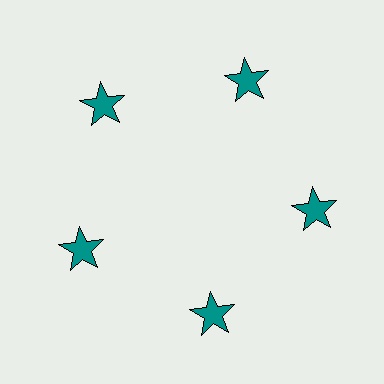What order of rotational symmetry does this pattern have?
This pattern has 5-fold rotational symmetry.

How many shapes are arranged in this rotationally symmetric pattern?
There are 5 shapes, arranged in 5 groups of 1.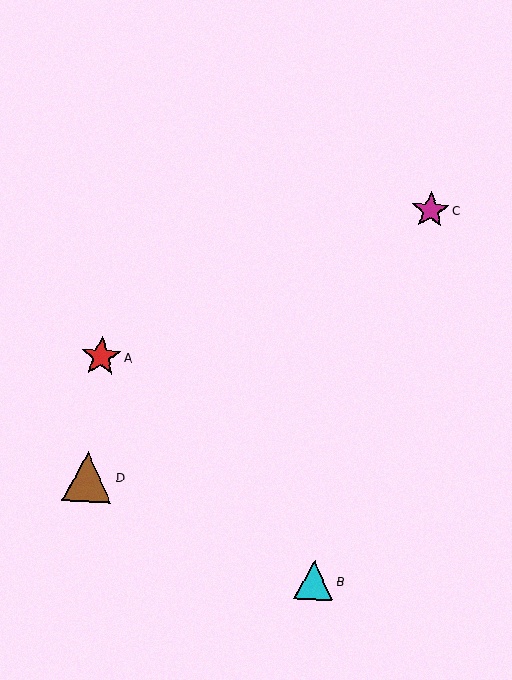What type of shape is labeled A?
Shape A is a red star.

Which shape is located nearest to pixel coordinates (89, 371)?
The red star (labeled A) at (101, 357) is nearest to that location.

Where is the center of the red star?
The center of the red star is at (101, 357).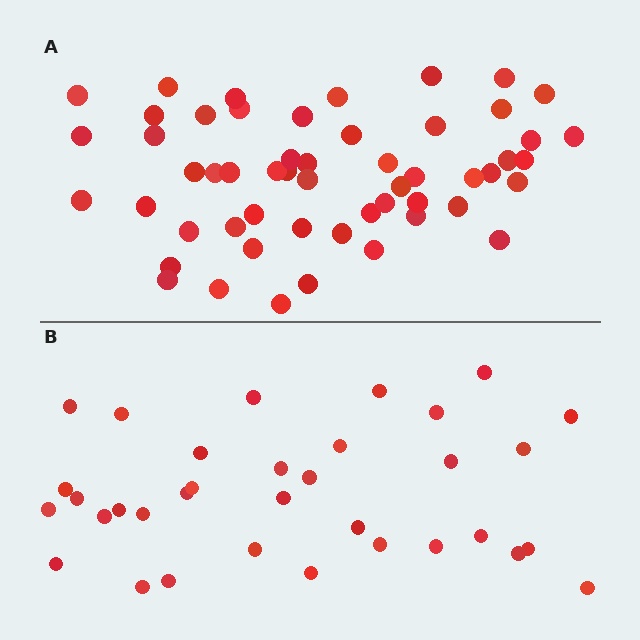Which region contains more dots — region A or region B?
Region A (the top region) has more dots.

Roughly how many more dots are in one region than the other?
Region A has approximately 20 more dots than region B.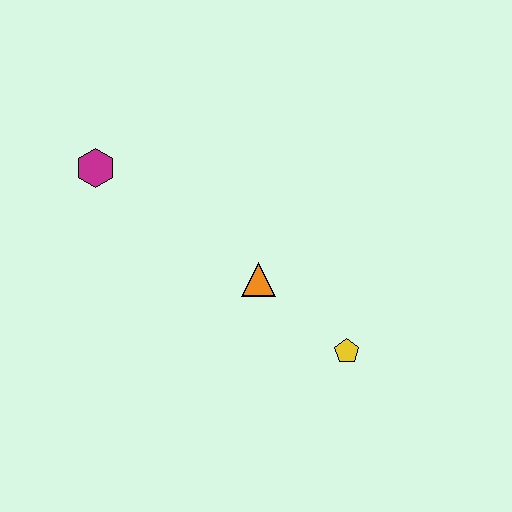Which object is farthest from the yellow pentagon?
The magenta hexagon is farthest from the yellow pentagon.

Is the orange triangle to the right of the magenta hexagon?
Yes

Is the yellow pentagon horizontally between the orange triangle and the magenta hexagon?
No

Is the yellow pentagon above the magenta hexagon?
No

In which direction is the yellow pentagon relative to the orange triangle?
The yellow pentagon is to the right of the orange triangle.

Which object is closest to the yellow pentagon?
The orange triangle is closest to the yellow pentagon.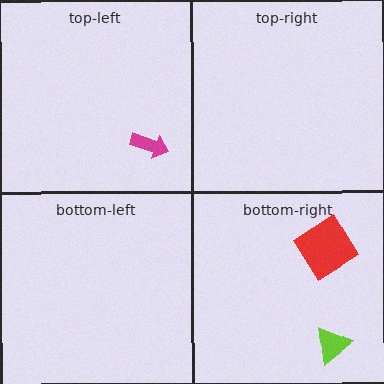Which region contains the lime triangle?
The bottom-right region.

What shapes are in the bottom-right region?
The red diamond, the lime triangle.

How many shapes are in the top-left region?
1.